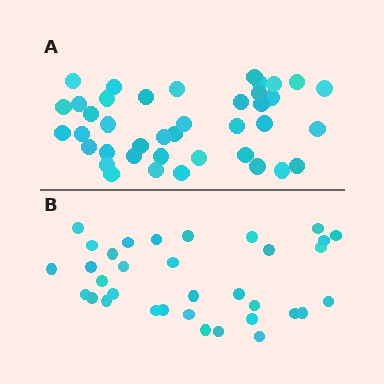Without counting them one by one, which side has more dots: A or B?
Region A (the top region) has more dots.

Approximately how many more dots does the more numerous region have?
Region A has about 6 more dots than region B.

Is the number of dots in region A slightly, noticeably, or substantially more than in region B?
Region A has only slightly more — the two regions are fairly close. The ratio is roughly 1.2 to 1.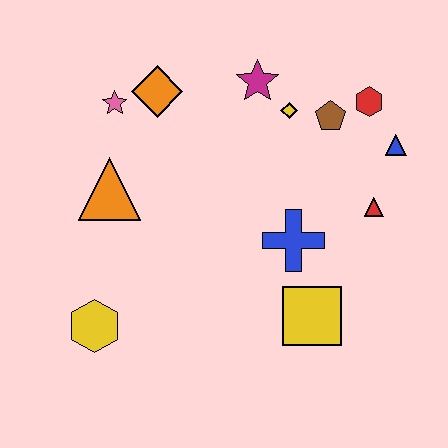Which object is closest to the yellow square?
The blue cross is closest to the yellow square.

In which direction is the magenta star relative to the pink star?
The magenta star is to the right of the pink star.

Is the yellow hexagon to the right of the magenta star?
No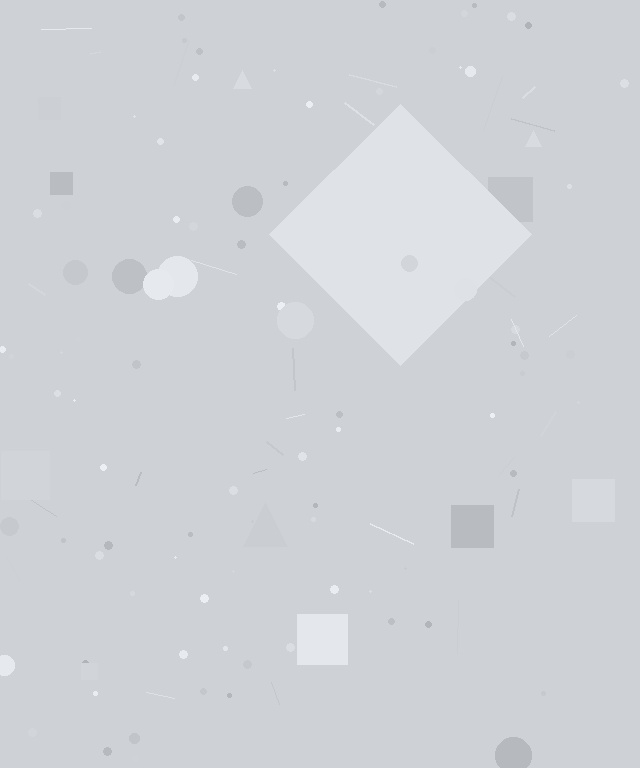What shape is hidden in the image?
A diamond is hidden in the image.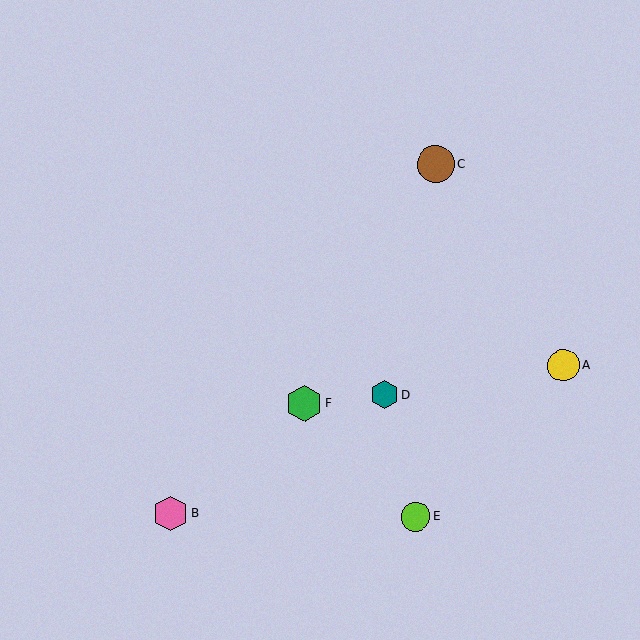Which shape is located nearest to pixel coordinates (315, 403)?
The green hexagon (labeled F) at (304, 404) is nearest to that location.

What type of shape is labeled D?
Shape D is a teal hexagon.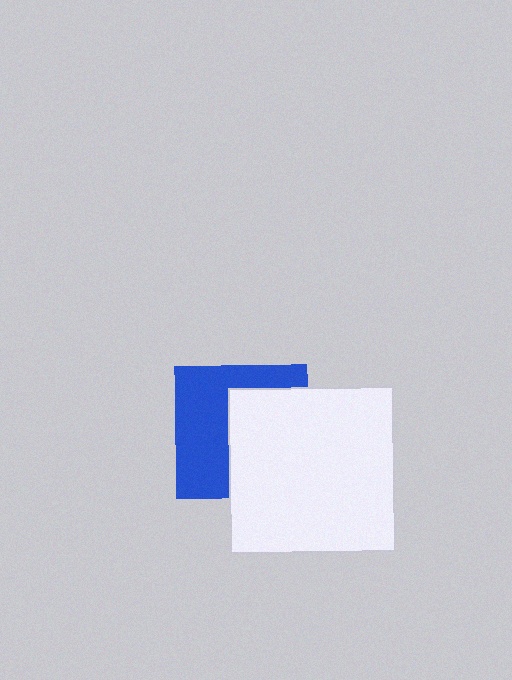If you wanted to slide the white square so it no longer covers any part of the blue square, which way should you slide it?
Slide it right — that is the most direct way to separate the two shapes.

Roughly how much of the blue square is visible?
About half of it is visible (roughly 50%).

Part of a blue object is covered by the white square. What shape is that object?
It is a square.